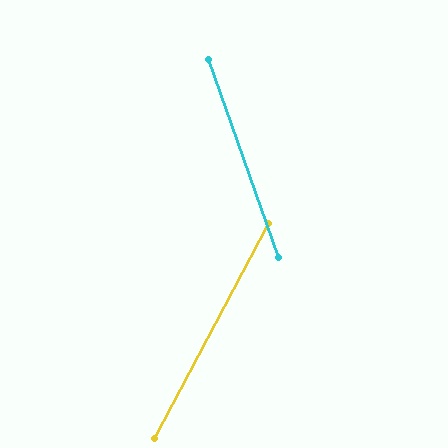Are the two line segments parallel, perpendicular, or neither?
Neither parallel nor perpendicular — they differ by about 47°.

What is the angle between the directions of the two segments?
Approximately 47 degrees.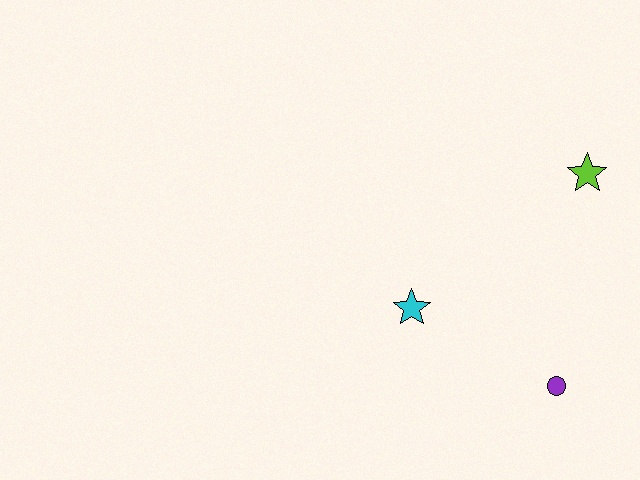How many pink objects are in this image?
There are no pink objects.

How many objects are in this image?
There are 3 objects.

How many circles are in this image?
There is 1 circle.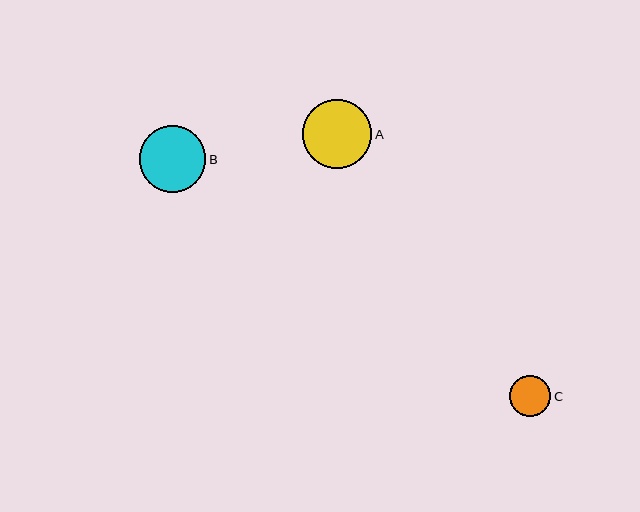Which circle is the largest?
Circle A is the largest with a size of approximately 69 pixels.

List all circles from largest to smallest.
From largest to smallest: A, B, C.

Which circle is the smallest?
Circle C is the smallest with a size of approximately 41 pixels.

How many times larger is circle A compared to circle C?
Circle A is approximately 1.7 times the size of circle C.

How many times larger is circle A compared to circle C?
Circle A is approximately 1.7 times the size of circle C.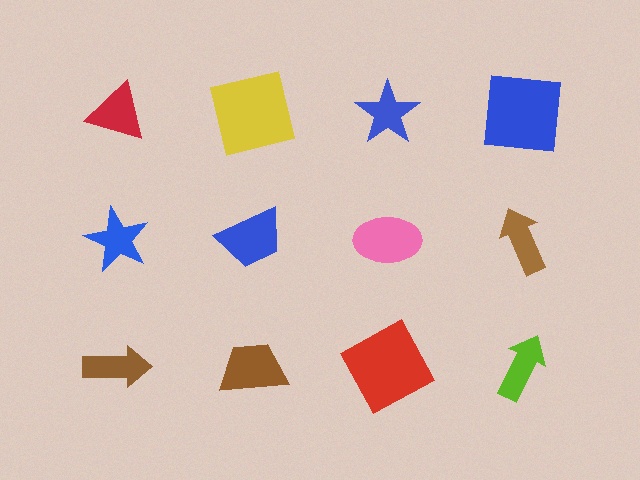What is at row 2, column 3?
A pink ellipse.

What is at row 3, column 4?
A lime arrow.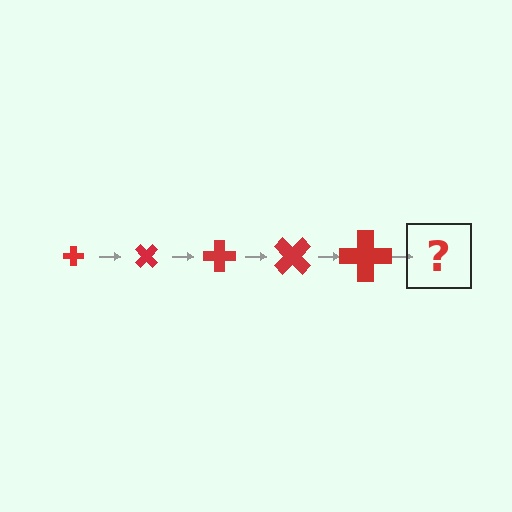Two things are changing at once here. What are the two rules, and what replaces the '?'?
The two rules are that the cross grows larger each step and it rotates 45 degrees each step. The '?' should be a cross, larger than the previous one and rotated 225 degrees from the start.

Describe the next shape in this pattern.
It should be a cross, larger than the previous one and rotated 225 degrees from the start.